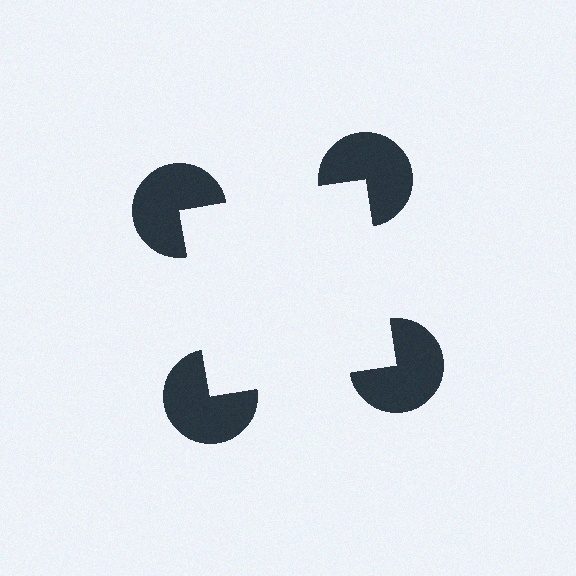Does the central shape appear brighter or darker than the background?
It typically appears slightly brighter than the background, even though no actual brightness change is drawn.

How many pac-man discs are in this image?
There are 4 — one at each vertex of the illusory square.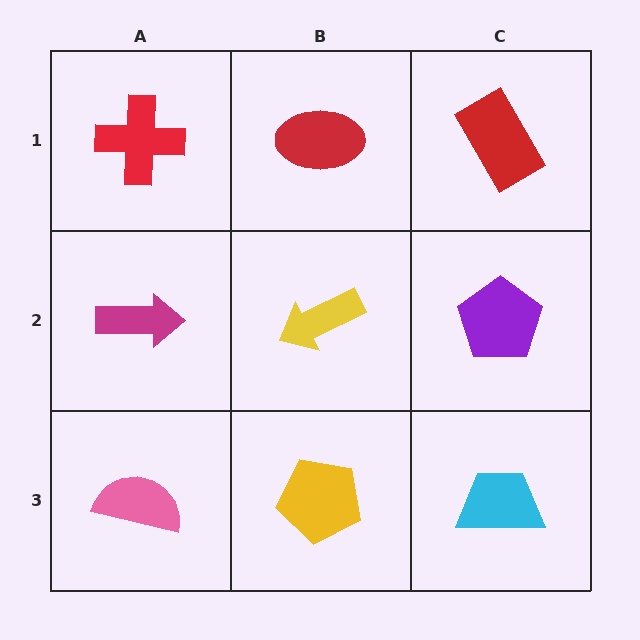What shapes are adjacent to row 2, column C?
A red rectangle (row 1, column C), a cyan trapezoid (row 3, column C), a yellow arrow (row 2, column B).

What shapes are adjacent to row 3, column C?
A purple pentagon (row 2, column C), a yellow pentagon (row 3, column B).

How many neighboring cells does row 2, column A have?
3.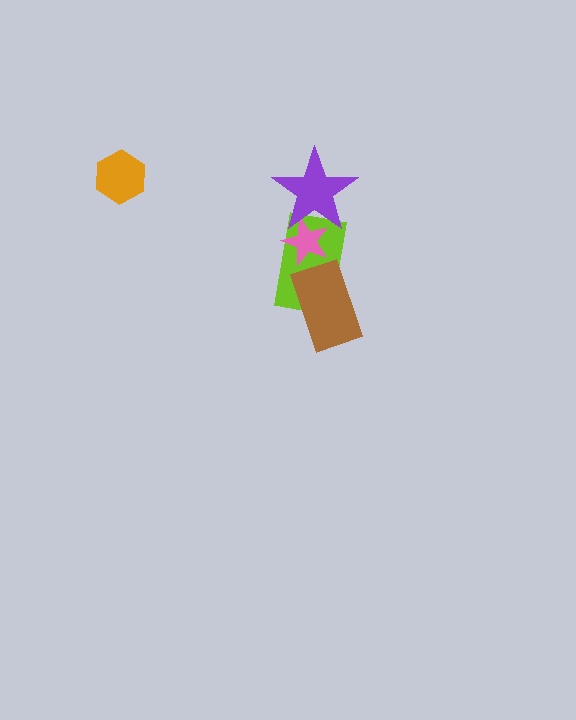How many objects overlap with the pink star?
2 objects overlap with the pink star.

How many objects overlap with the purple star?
2 objects overlap with the purple star.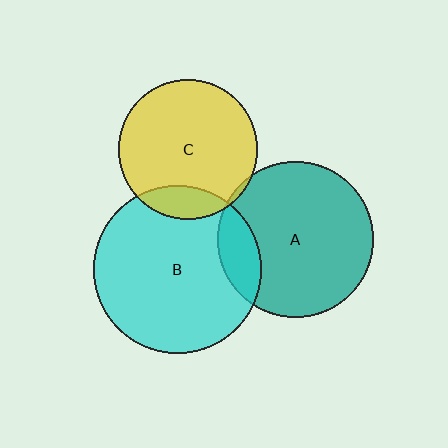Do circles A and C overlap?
Yes.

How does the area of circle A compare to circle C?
Approximately 1.2 times.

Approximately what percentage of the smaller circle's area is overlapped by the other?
Approximately 5%.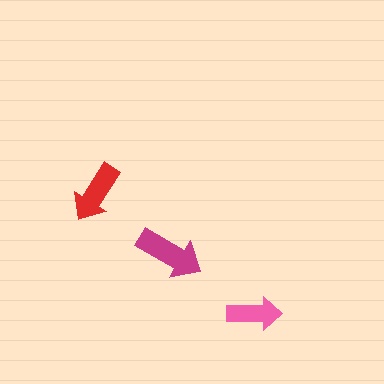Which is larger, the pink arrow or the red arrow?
The red one.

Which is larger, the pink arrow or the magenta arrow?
The magenta one.